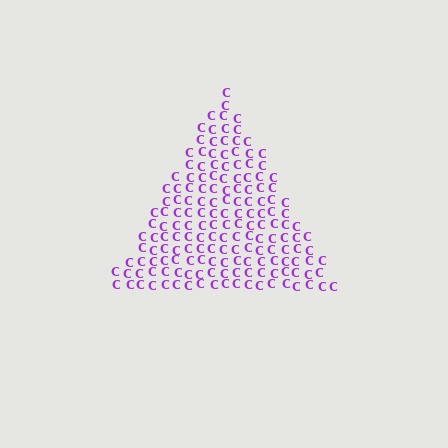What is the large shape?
The large shape is a triangle.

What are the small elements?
The small elements are letter C's.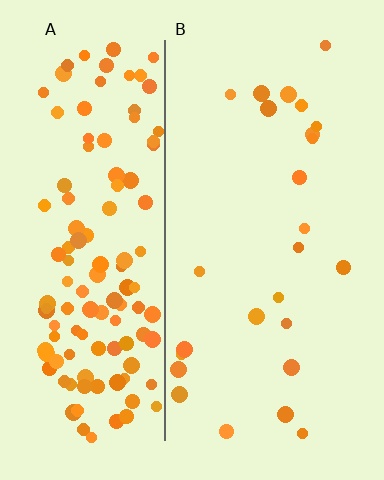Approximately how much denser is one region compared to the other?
Approximately 5.0× — region A over region B.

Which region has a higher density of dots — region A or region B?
A (the left).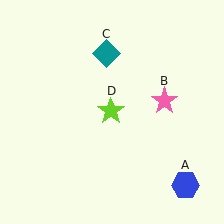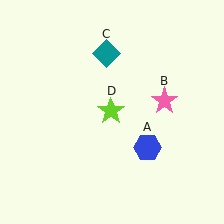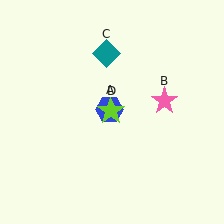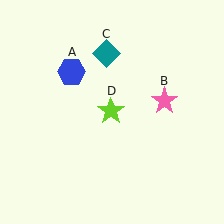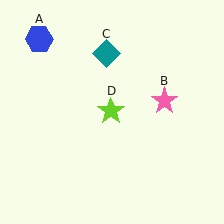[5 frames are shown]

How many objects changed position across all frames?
1 object changed position: blue hexagon (object A).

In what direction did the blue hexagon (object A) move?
The blue hexagon (object A) moved up and to the left.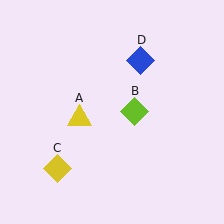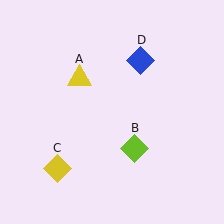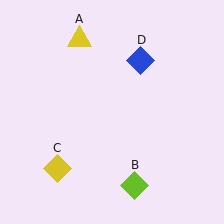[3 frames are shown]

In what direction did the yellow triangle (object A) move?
The yellow triangle (object A) moved up.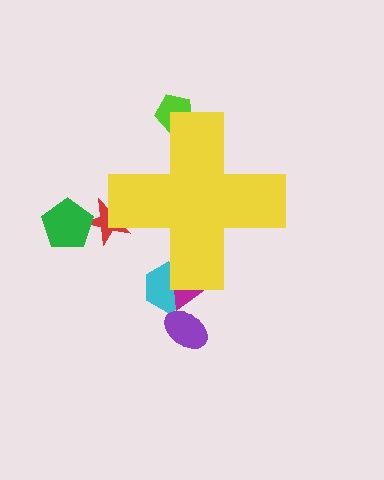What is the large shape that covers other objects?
A yellow cross.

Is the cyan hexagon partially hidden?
Yes, the cyan hexagon is partially hidden behind the yellow cross.